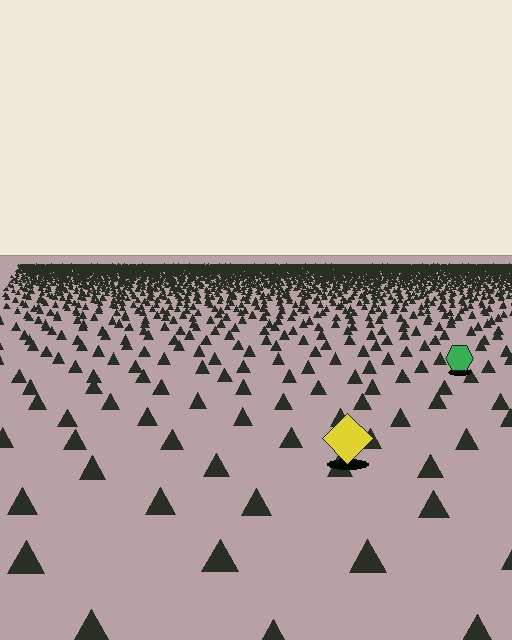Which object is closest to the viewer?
The yellow diamond is closest. The texture marks near it are larger and more spread out.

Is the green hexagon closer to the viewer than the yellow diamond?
No. The yellow diamond is closer — you can tell from the texture gradient: the ground texture is coarser near it.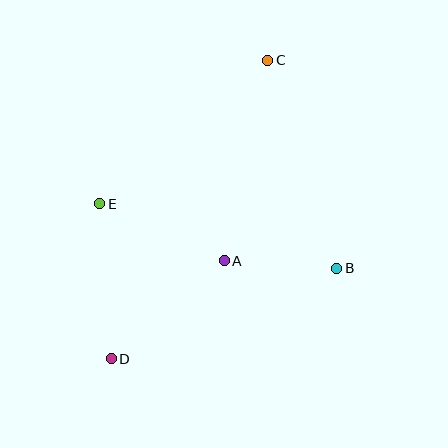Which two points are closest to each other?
Points A and B are closest to each other.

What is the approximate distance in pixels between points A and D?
The distance between A and D is approximately 150 pixels.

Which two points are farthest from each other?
Points C and D are farthest from each other.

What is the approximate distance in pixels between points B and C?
The distance between B and C is approximately 220 pixels.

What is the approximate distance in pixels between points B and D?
The distance between B and D is approximately 243 pixels.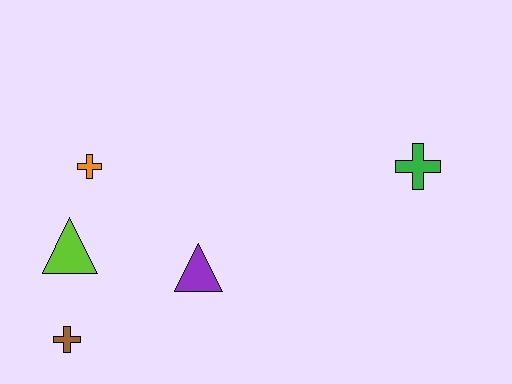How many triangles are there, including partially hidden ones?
There are 2 triangles.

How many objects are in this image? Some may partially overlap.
There are 5 objects.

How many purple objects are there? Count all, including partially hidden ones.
There is 1 purple object.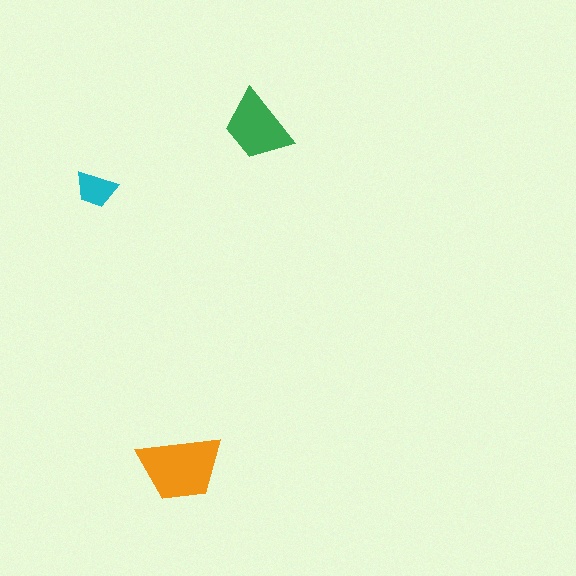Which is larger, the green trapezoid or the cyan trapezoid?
The green one.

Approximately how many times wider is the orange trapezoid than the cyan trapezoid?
About 2 times wider.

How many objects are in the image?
There are 3 objects in the image.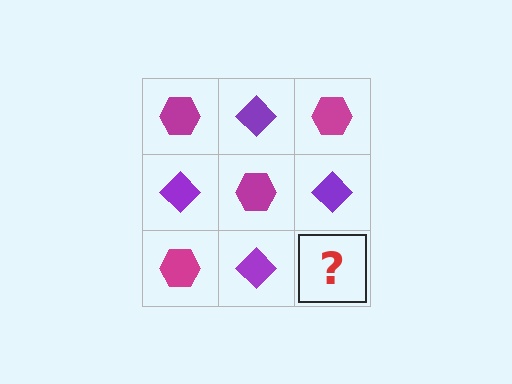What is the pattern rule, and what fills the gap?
The rule is that it alternates magenta hexagon and purple diamond in a checkerboard pattern. The gap should be filled with a magenta hexagon.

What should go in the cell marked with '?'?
The missing cell should contain a magenta hexagon.